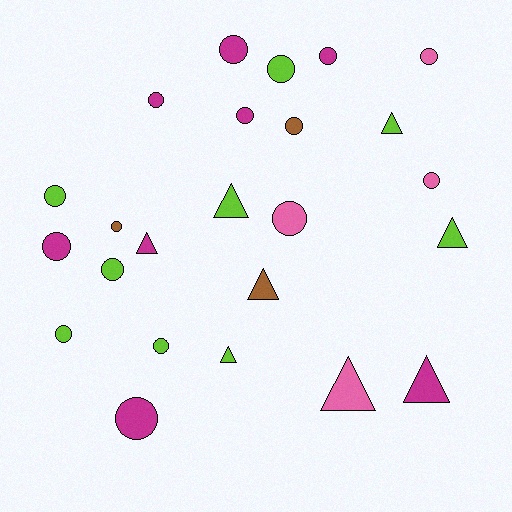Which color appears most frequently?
Lime, with 9 objects.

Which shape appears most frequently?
Circle, with 16 objects.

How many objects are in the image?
There are 24 objects.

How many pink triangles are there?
There is 1 pink triangle.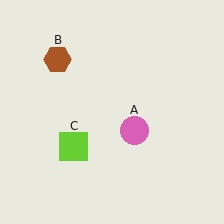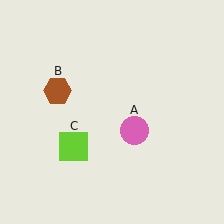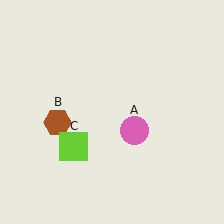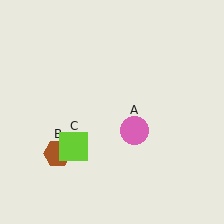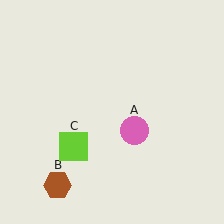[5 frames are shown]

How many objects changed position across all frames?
1 object changed position: brown hexagon (object B).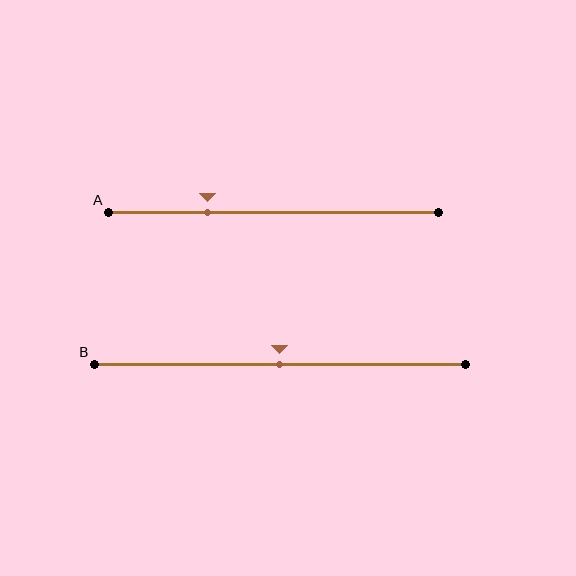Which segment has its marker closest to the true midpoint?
Segment B has its marker closest to the true midpoint.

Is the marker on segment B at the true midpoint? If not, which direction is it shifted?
Yes, the marker on segment B is at the true midpoint.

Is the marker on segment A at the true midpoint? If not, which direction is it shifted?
No, the marker on segment A is shifted to the left by about 20% of the segment length.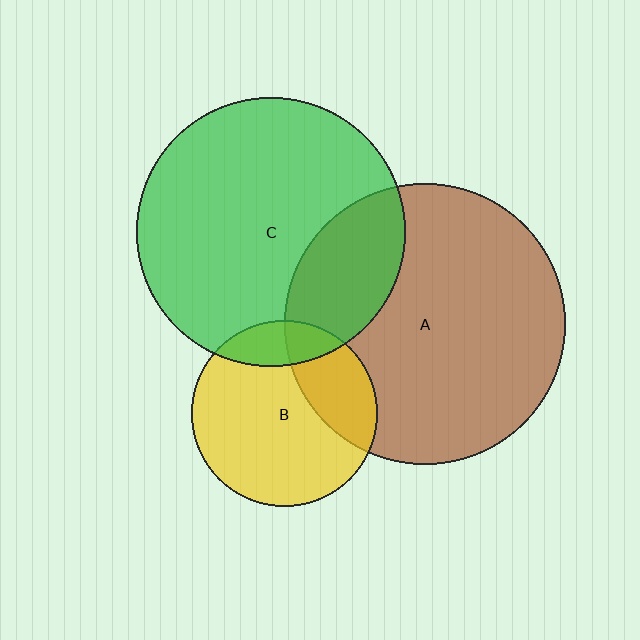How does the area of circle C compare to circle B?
Approximately 2.1 times.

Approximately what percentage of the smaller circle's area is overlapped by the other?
Approximately 25%.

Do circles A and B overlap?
Yes.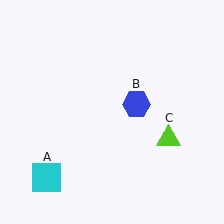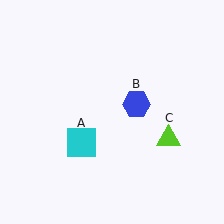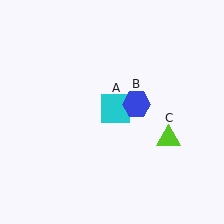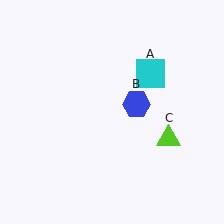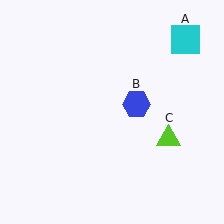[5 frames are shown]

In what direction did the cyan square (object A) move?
The cyan square (object A) moved up and to the right.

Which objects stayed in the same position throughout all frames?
Blue hexagon (object B) and lime triangle (object C) remained stationary.